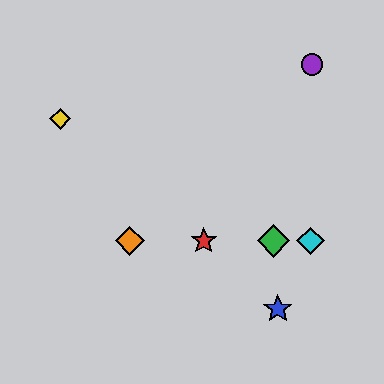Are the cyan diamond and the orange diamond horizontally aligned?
Yes, both are at y≈241.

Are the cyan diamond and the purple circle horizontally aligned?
No, the cyan diamond is at y≈241 and the purple circle is at y≈65.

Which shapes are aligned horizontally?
The red star, the green diamond, the orange diamond, the cyan diamond are aligned horizontally.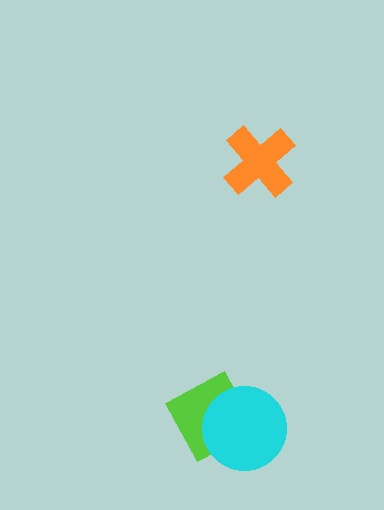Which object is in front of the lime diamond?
The cyan circle is in front of the lime diamond.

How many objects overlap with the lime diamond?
1 object overlaps with the lime diamond.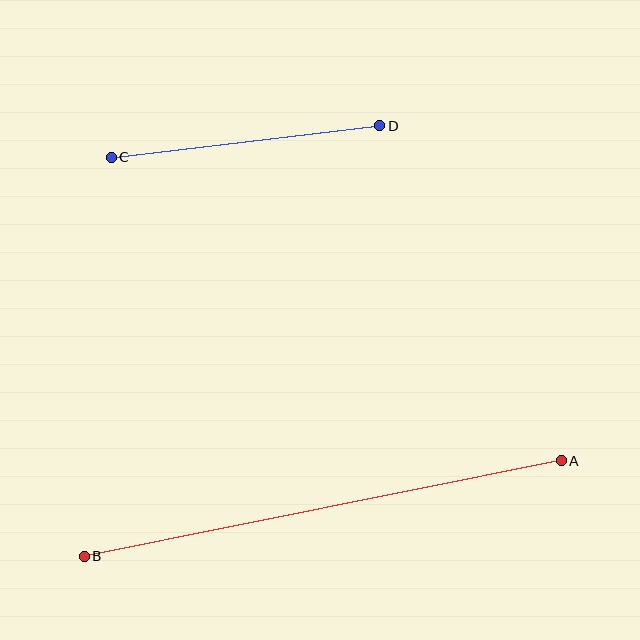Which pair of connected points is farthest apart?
Points A and B are farthest apart.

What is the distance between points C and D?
The distance is approximately 270 pixels.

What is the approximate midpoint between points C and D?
The midpoint is at approximately (245, 141) pixels.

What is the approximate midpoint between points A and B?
The midpoint is at approximately (323, 509) pixels.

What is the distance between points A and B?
The distance is approximately 487 pixels.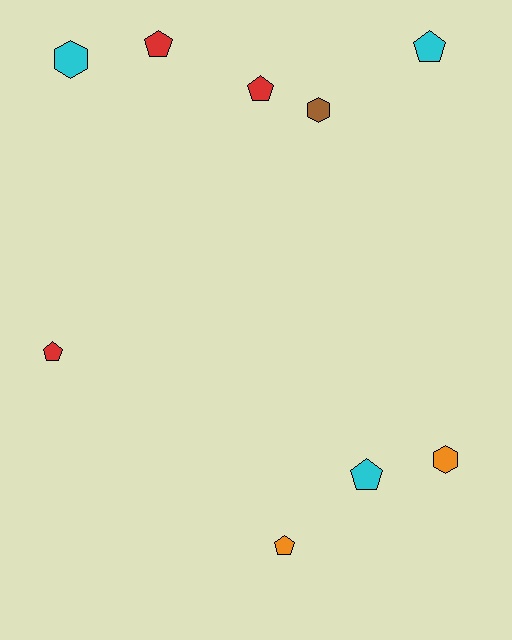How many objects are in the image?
There are 9 objects.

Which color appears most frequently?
Cyan, with 3 objects.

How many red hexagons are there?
There are no red hexagons.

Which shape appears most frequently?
Pentagon, with 6 objects.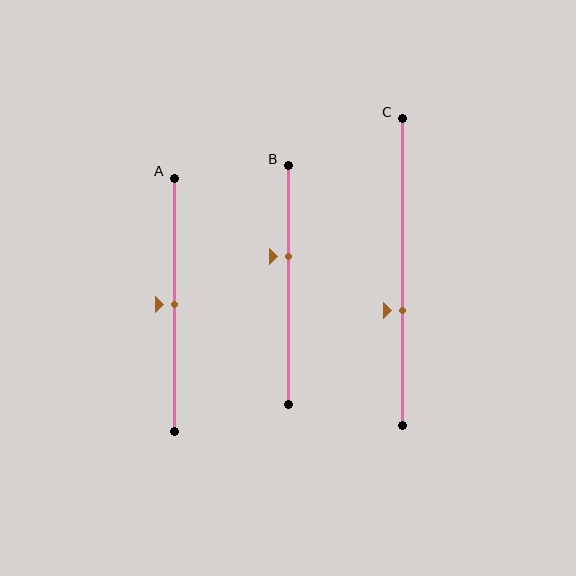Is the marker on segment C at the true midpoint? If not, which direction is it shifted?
No, the marker on segment C is shifted downward by about 12% of the segment length.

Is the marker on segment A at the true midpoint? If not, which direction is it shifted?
Yes, the marker on segment A is at the true midpoint.